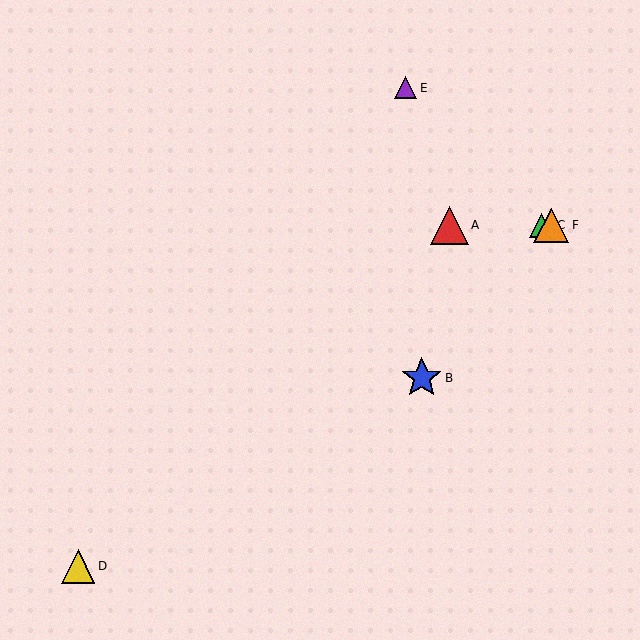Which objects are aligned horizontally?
Objects A, C, F are aligned horizontally.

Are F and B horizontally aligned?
No, F is at y≈225 and B is at y≈378.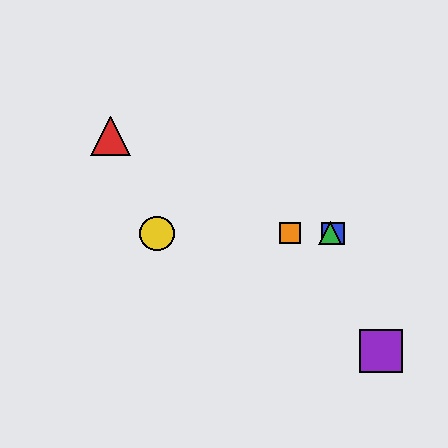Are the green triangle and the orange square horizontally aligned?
Yes, both are at y≈233.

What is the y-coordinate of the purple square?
The purple square is at y≈351.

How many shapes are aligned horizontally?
4 shapes (the blue square, the green triangle, the yellow circle, the orange square) are aligned horizontally.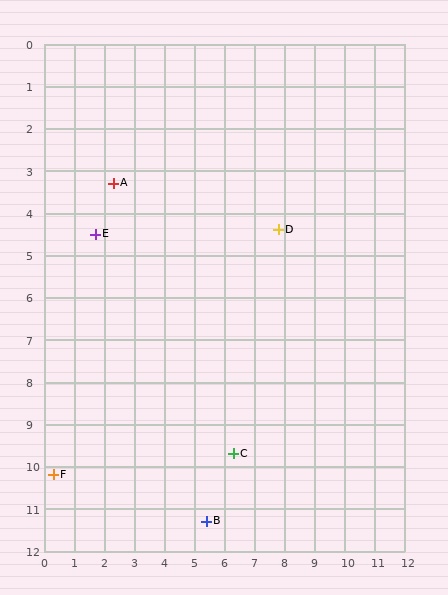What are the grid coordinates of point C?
Point C is at approximately (6.3, 9.7).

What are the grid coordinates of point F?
Point F is at approximately (0.3, 10.2).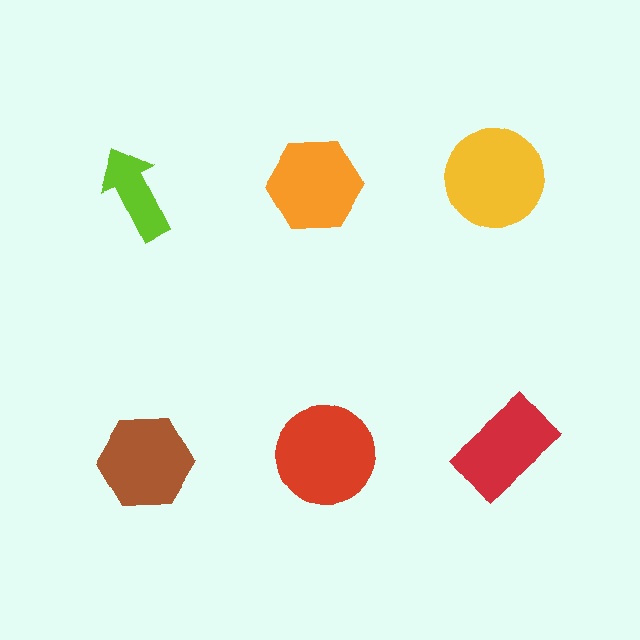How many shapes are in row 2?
3 shapes.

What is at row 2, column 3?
A red rectangle.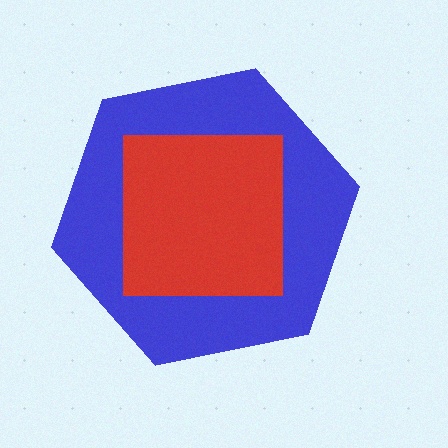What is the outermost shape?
The blue hexagon.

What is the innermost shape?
The red square.